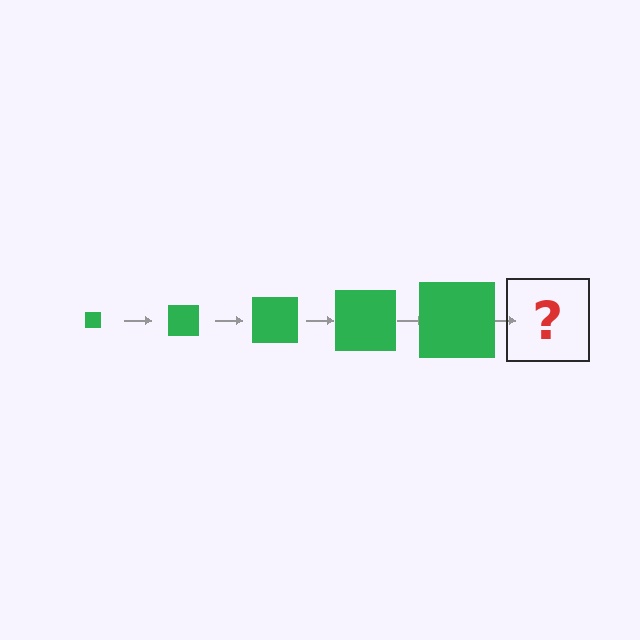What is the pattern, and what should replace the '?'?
The pattern is that the square gets progressively larger each step. The '?' should be a green square, larger than the previous one.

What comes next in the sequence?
The next element should be a green square, larger than the previous one.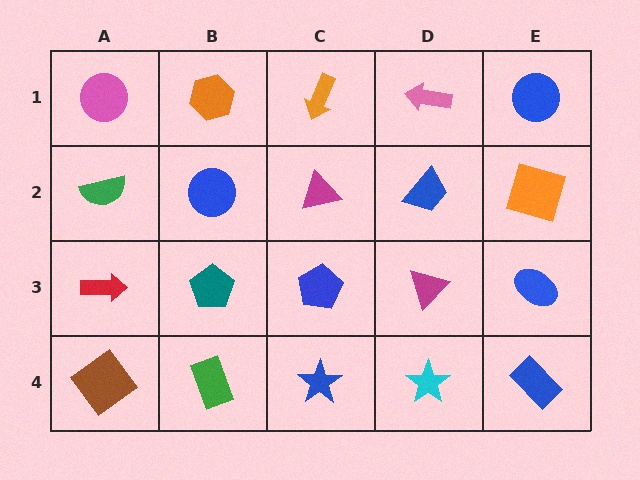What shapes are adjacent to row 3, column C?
A magenta triangle (row 2, column C), a blue star (row 4, column C), a teal pentagon (row 3, column B), a magenta triangle (row 3, column D).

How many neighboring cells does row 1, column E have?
2.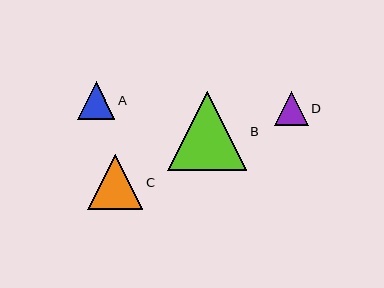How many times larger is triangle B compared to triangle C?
Triangle B is approximately 1.4 times the size of triangle C.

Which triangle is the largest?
Triangle B is the largest with a size of approximately 79 pixels.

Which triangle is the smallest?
Triangle D is the smallest with a size of approximately 34 pixels.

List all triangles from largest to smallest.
From largest to smallest: B, C, A, D.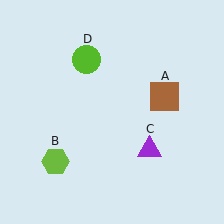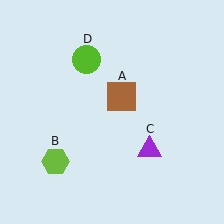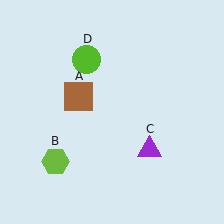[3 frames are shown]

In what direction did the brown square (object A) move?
The brown square (object A) moved left.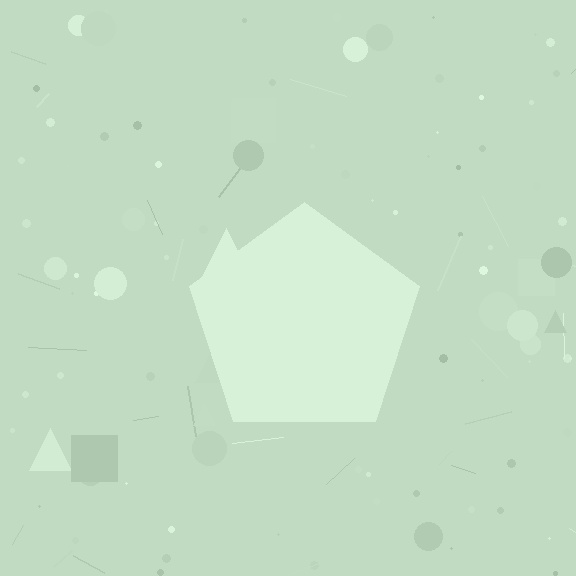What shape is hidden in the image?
A pentagon is hidden in the image.